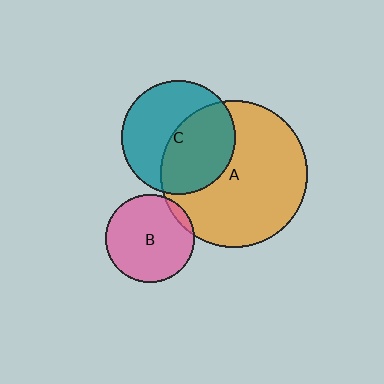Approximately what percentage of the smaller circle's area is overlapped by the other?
Approximately 50%.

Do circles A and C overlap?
Yes.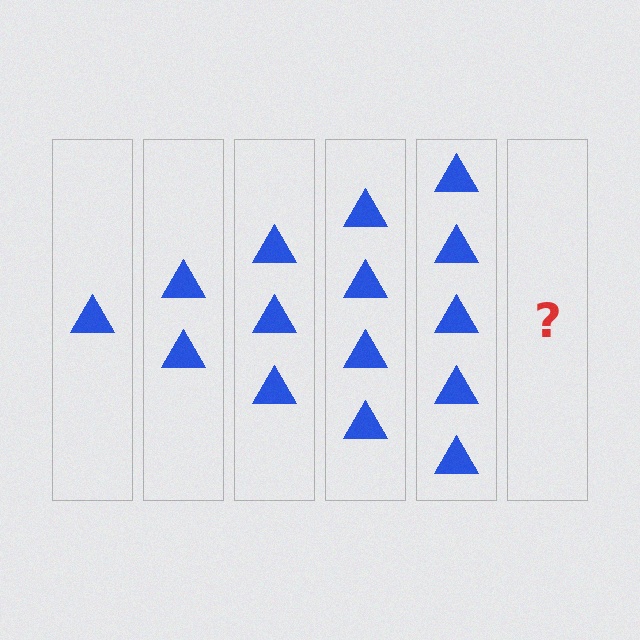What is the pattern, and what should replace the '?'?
The pattern is that each step adds one more triangle. The '?' should be 6 triangles.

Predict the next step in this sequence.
The next step is 6 triangles.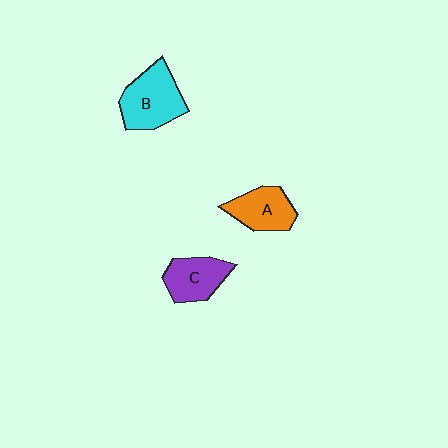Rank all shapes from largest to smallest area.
From largest to smallest: B (cyan), C (purple), A (orange).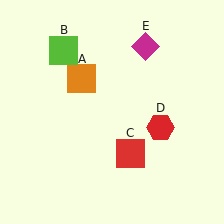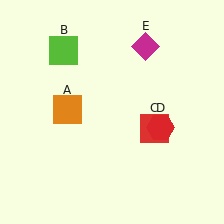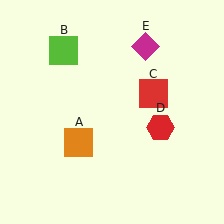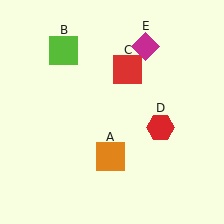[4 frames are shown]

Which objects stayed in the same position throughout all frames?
Lime square (object B) and red hexagon (object D) and magenta diamond (object E) remained stationary.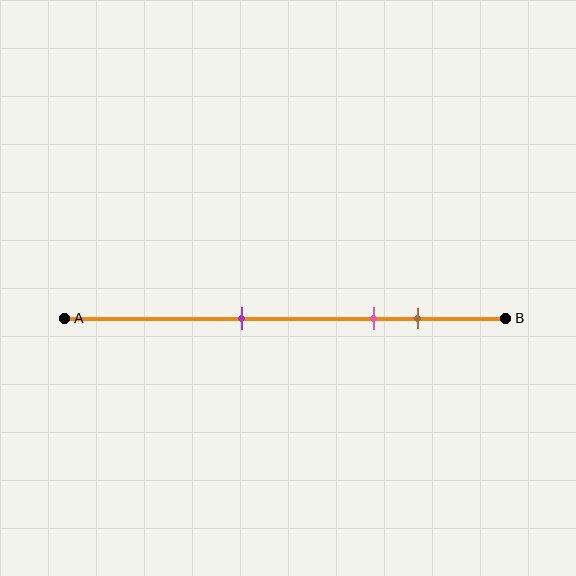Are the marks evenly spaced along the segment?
No, the marks are not evenly spaced.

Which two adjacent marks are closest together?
The pink and brown marks are the closest adjacent pair.